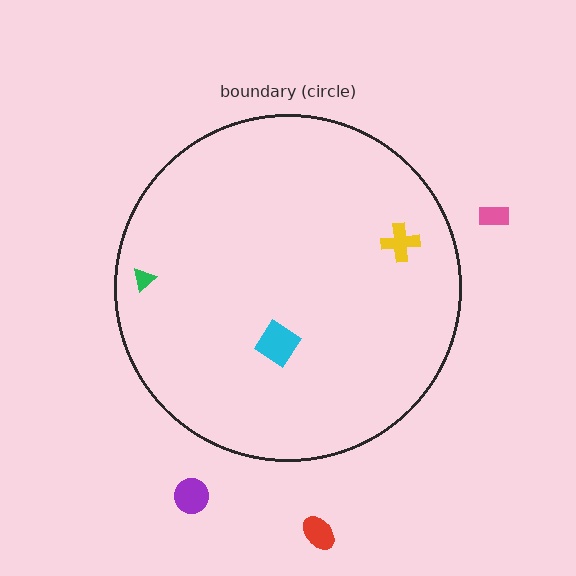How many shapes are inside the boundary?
3 inside, 3 outside.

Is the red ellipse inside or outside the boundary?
Outside.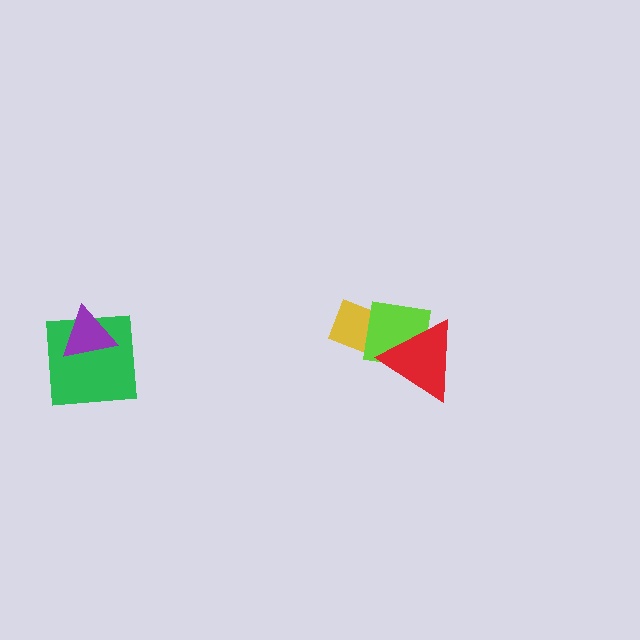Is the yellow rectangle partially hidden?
Yes, it is partially covered by another shape.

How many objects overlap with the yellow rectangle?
2 objects overlap with the yellow rectangle.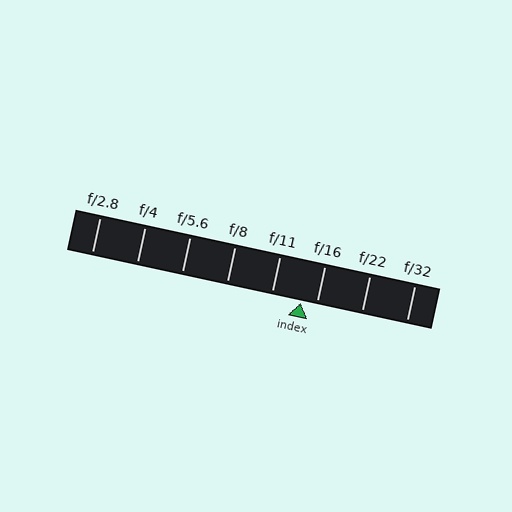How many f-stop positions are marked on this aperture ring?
There are 8 f-stop positions marked.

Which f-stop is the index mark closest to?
The index mark is closest to f/16.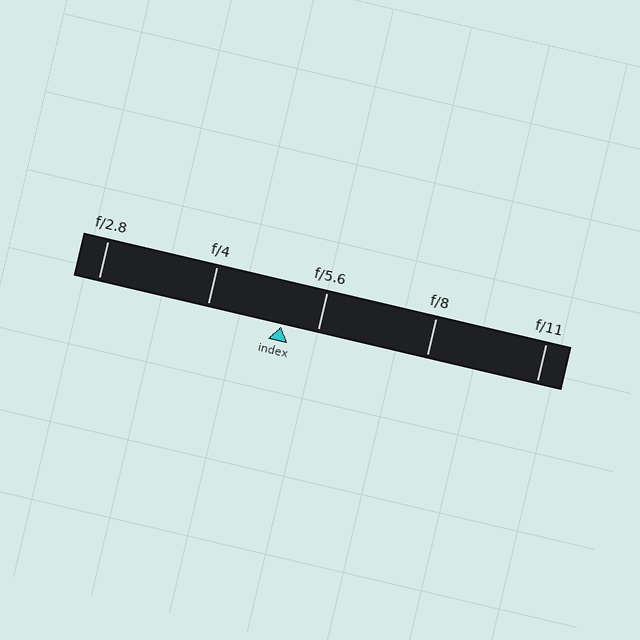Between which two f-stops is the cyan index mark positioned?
The index mark is between f/4 and f/5.6.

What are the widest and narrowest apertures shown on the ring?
The widest aperture shown is f/2.8 and the narrowest is f/11.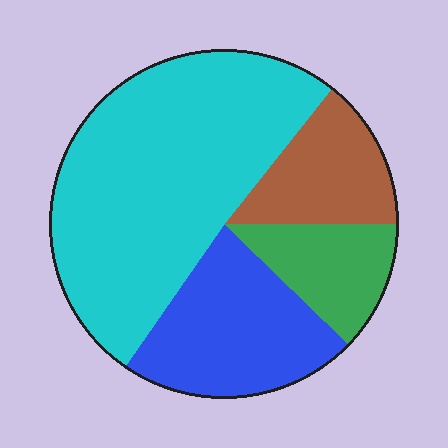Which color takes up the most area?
Cyan, at roughly 50%.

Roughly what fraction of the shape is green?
Green covers roughly 10% of the shape.